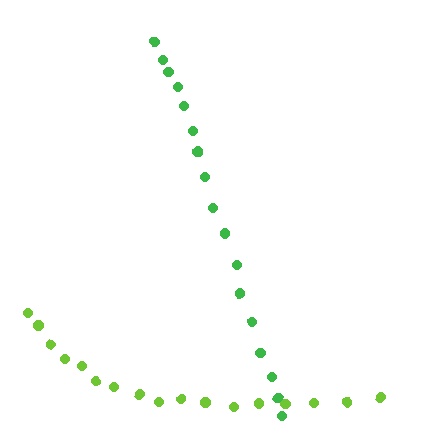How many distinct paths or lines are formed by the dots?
There are 2 distinct paths.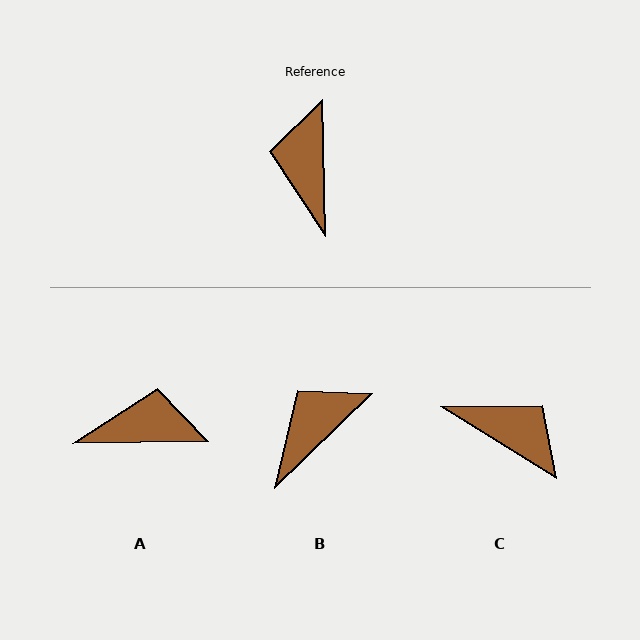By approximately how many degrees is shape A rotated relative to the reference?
Approximately 90 degrees clockwise.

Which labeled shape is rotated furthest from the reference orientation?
C, about 123 degrees away.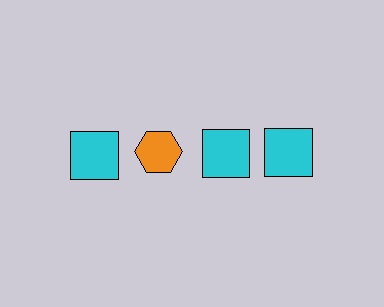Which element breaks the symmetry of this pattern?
The orange hexagon in the top row, second from left column breaks the symmetry. All other shapes are cyan squares.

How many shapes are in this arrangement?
There are 4 shapes arranged in a grid pattern.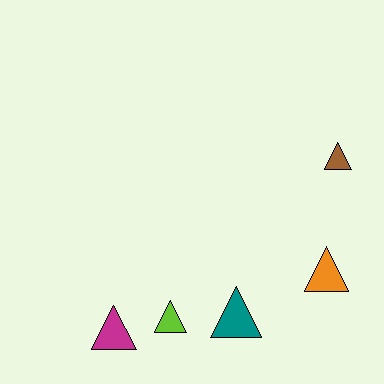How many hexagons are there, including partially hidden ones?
There are no hexagons.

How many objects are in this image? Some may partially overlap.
There are 5 objects.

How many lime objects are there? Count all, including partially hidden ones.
There is 1 lime object.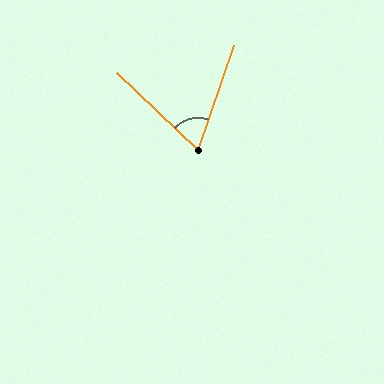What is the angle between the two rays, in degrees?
Approximately 65 degrees.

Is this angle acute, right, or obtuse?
It is acute.